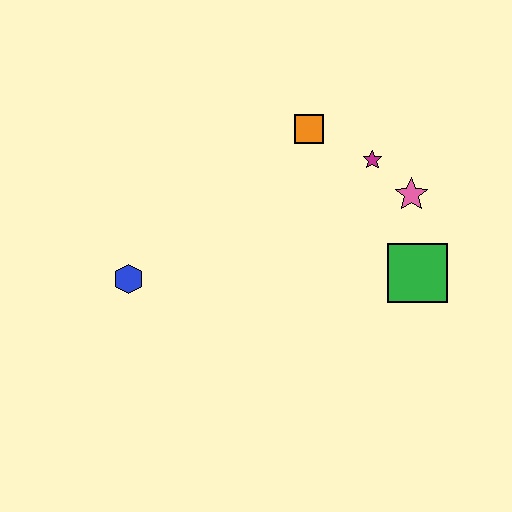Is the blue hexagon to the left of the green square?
Yes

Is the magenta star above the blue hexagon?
Yes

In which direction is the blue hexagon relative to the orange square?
The blue hexagon is to the left of the orange square.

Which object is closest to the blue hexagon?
The orange square is closest to the blue hexagon.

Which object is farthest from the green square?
The blue hexagon is farthest from the green square.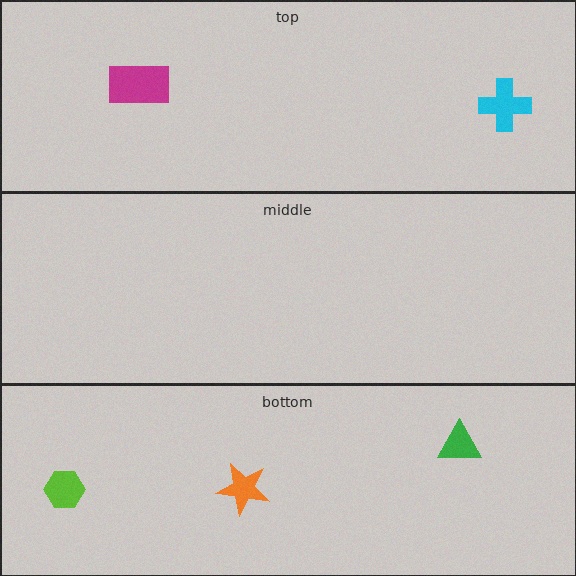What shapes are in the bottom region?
The lime hexagon, the orange star, the green triangle.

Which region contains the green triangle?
The bottom region.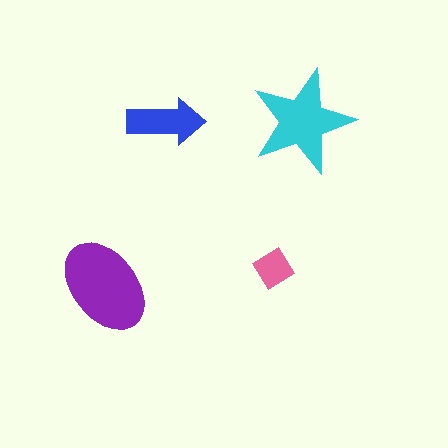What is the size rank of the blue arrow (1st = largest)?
3rd.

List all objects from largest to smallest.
The purple ellipse, the cyan star, the blue arrow, the pink diamond.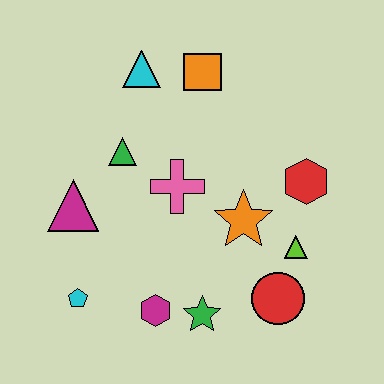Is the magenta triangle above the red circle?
Yes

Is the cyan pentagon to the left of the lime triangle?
Yes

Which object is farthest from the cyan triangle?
The red circle is farthest from the cyan triangle.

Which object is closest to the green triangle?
The pink cross is closest to the green triangle.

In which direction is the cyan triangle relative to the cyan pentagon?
The cyan triangle is above the cyan pentagon.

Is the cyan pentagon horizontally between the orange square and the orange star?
No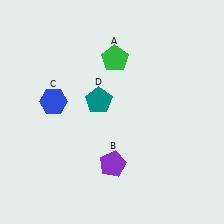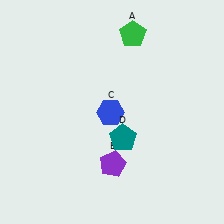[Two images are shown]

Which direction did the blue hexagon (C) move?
The blue hexagon (C) moved right.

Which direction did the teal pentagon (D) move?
The teal pentagon (D) moved down.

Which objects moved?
The objects that moved are: the green pentagon (A), the blue hexagon (C), the teal pentagon (D).